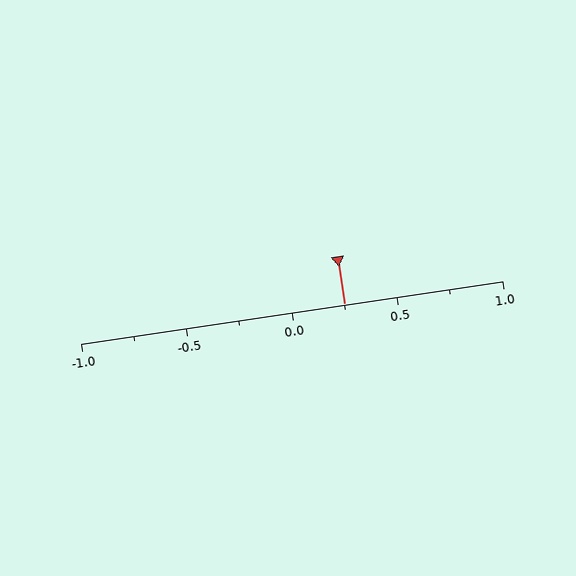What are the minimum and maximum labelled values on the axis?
The axis runs from -1.0 to 1.0.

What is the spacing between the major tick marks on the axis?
The major ticks are spaced 0.5 apart.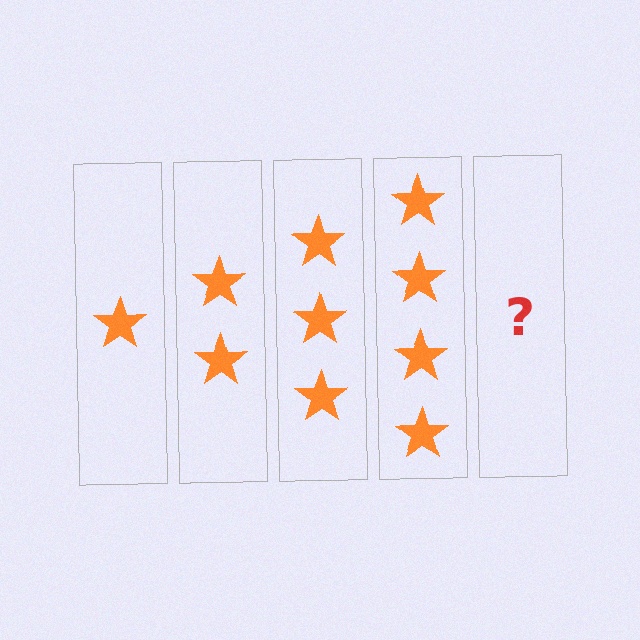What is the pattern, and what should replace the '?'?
The pattern is that each step adds one more star. The '?' should be 5 stars.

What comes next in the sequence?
The next element should be 5 stars.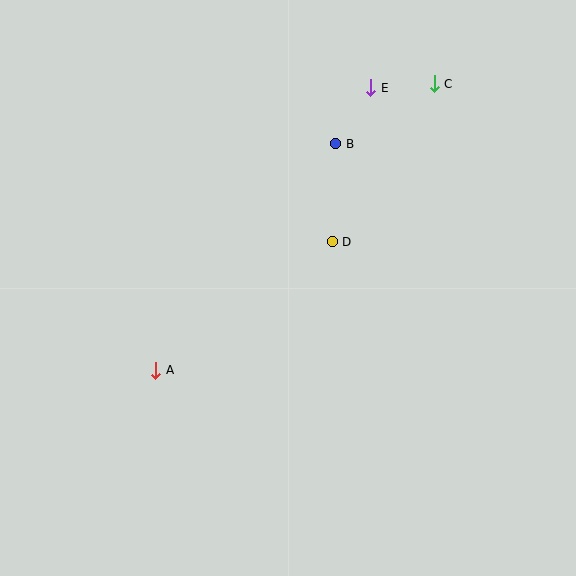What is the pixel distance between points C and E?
The distance between C and E is 63 pixels.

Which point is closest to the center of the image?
Point D at (332, 242) is closest to the center.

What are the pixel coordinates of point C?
Point C is at (434, 84).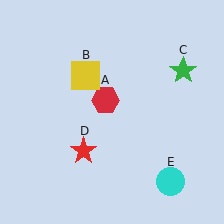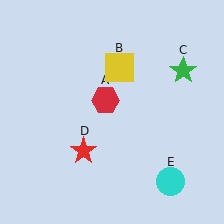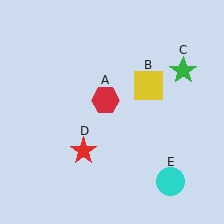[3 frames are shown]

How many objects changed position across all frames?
1 object changed position: yellow square (object B).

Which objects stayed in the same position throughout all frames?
Red hexagon (object A) and green star (object C) and red star (object D) and cyan circle (object E) remained stationary.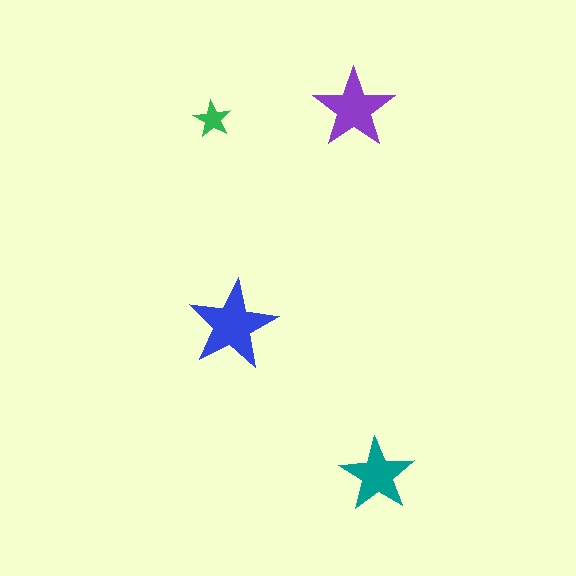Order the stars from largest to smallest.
the blue one, the purple one, the teal one, the green one.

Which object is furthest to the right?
The teal star is rightmost.